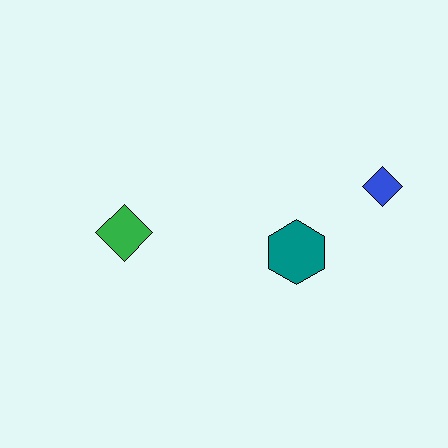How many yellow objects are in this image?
There are no yellow objects.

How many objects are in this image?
There are 3 objects.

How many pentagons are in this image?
There are no pentagons.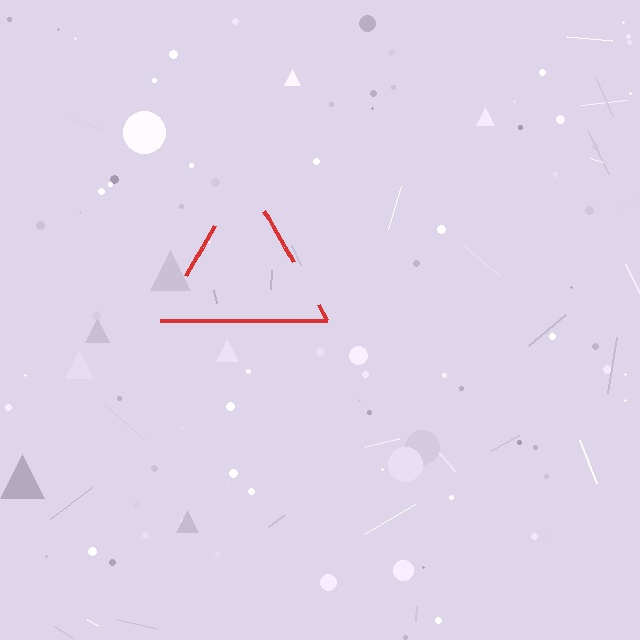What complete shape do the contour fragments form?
The contour fragments form a triangle.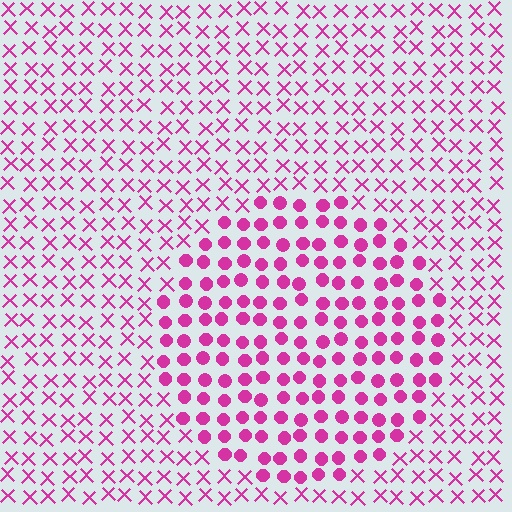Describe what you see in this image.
The image is filled with small magenta elements arranged in a uniform grid. A circle-shaped region contains circles, while the surrounding area contains X marks. The boundary is defined purely by the change in element shape.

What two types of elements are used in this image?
The image uses circles inside the circle region and X marks outside it.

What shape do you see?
I see a circle.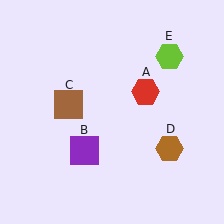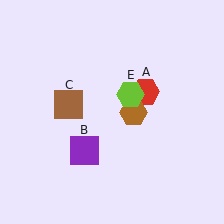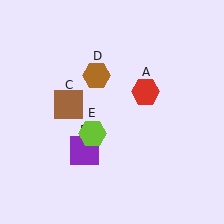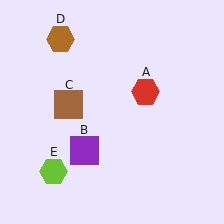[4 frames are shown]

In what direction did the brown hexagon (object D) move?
The brown hexagon (object D) moved up and to the left.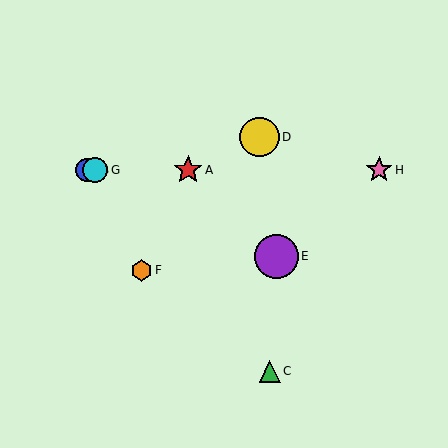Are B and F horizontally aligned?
No, B is at y≈170 and F is at y≈270.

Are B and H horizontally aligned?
Yes, both are at y≈170.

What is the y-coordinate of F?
Object F is at y≈270.